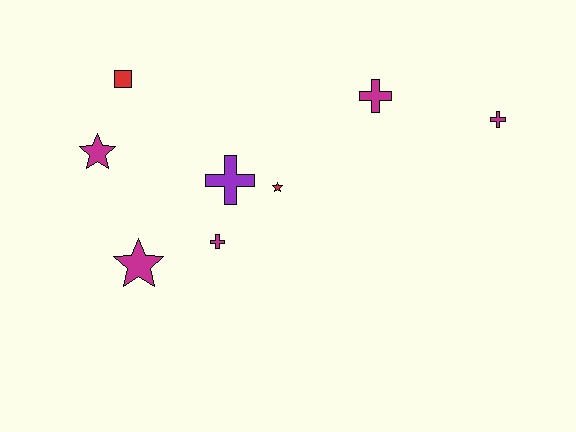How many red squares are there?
There is 1 red square.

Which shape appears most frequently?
Cross, with 4 objects.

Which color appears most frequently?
Magenta, with 5 objects.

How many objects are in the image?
There are 8 objects.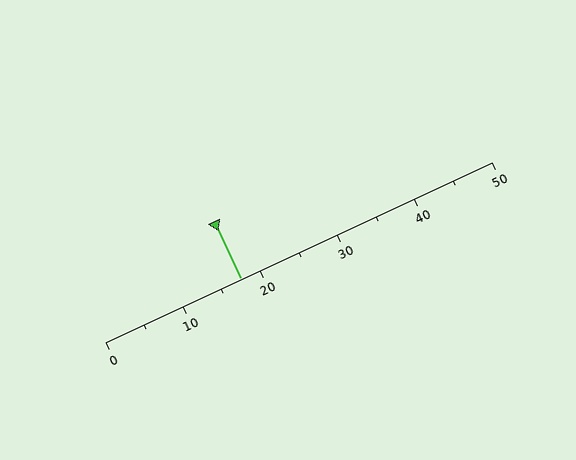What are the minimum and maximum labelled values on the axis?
The axis runs from 0 to 50.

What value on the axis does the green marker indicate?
The marker indicates approximately 17.5.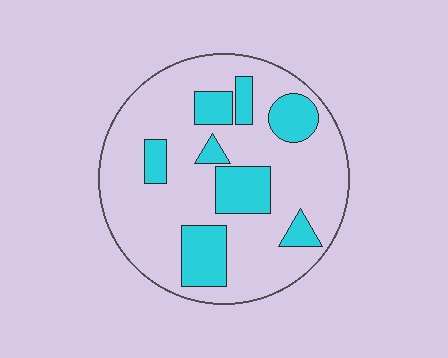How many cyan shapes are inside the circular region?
8.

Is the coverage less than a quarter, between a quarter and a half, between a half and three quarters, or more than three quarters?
Less than a quarter.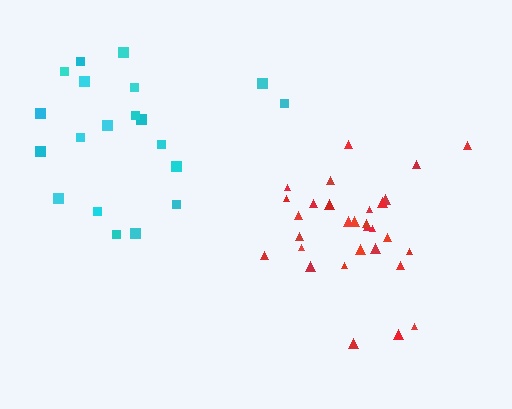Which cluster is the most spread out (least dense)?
Cyan.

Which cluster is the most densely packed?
Red.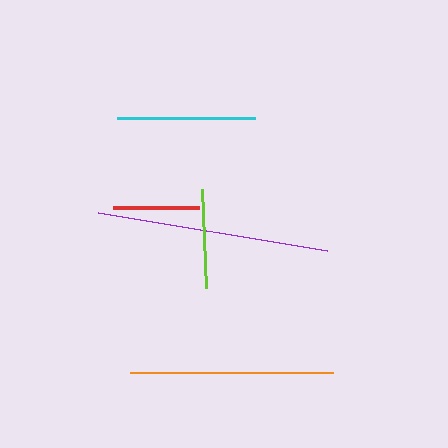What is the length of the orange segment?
The orange segment is approximately 203 pixels long.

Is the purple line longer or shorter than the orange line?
The purple line is longer than the orange line.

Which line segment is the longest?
The purple line is the longest at approximately 232 pixels.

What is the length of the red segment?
The red segment is approximately 86 pixels long.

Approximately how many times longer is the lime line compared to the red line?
The lime line is approximately 1.2 times the length of the red line.